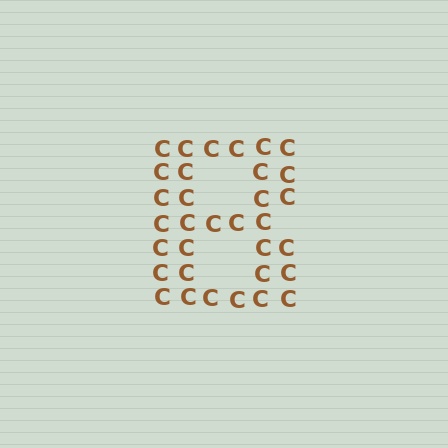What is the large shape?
The large shape is the letter B.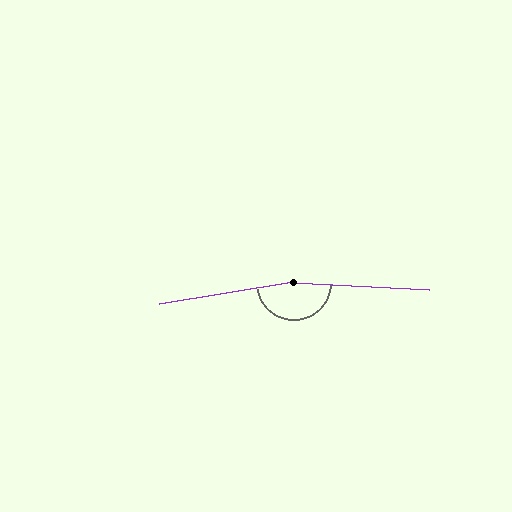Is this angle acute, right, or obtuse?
It is obtuse.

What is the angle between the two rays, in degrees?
Approximately 168 degrees.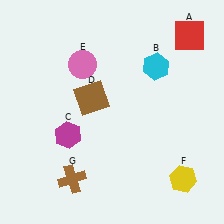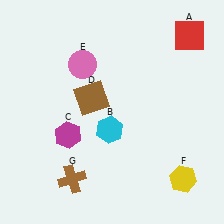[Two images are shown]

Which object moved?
The cyan hexagon (B) moved down.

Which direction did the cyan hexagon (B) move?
The cyan hexagon (B) moved down.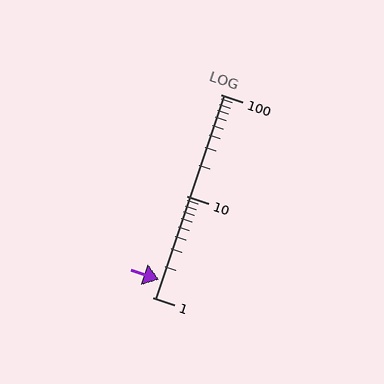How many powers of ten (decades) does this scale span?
The scale spans 2 decades, from 1 to 100.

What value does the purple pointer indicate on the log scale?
The pointer indicates approximately 1.5.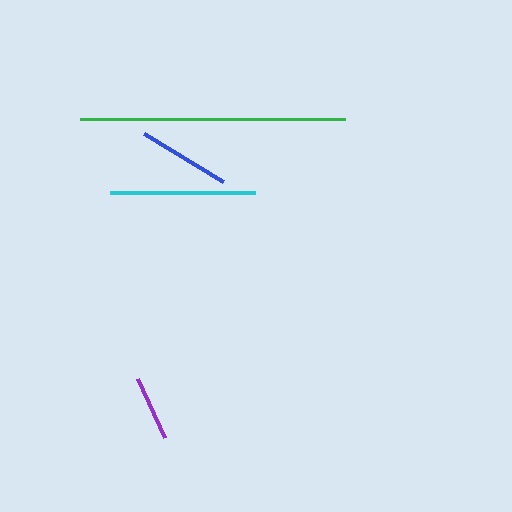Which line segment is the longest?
The green line is the longest at approximately 265 pixels.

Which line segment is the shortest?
The purple line is the shortest at approximately 65 pixels.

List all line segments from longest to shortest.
From longest to shortest: green, cyan, blue, purple.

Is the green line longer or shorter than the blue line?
The green line is longer than the blue line.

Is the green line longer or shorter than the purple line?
The green line is longer than the purple line.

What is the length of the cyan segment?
The cyan segment is approximately 145 pixels long.